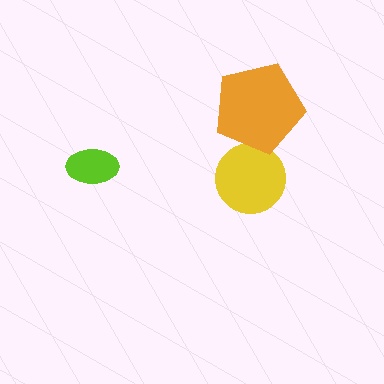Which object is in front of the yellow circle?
The orange pentagon is in front of the yellow circle.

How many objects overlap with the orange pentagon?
1 object overlaps with the orange pentagon.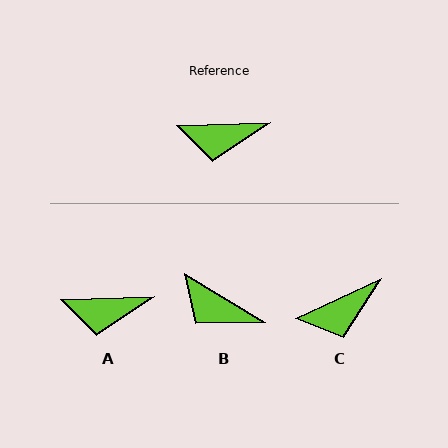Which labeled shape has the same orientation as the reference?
A.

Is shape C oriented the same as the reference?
No, it is off by about 23 degrees.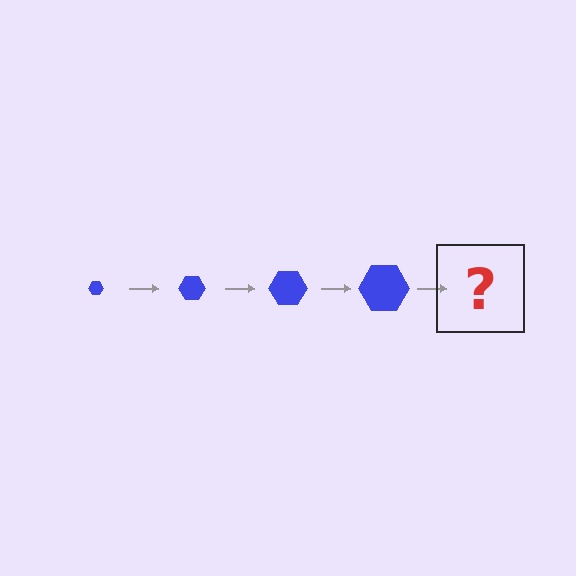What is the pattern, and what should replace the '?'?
The pattern is that the hexagon gets progressively larger each step. The '?' should be a blue hexagon, larger than the previous one.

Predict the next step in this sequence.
The next step is a blue hexagon, larger than the previous one.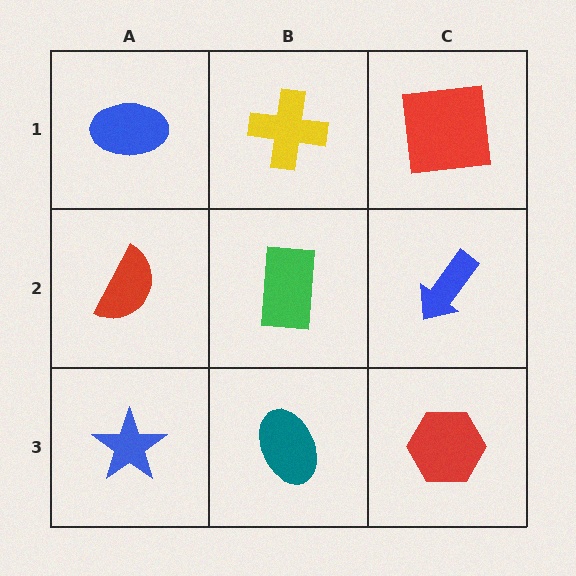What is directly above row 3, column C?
A blue arrow.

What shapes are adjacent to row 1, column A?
A red semicircle (row 2, column A), a yellow cross (row 1, column B).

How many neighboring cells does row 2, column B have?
4.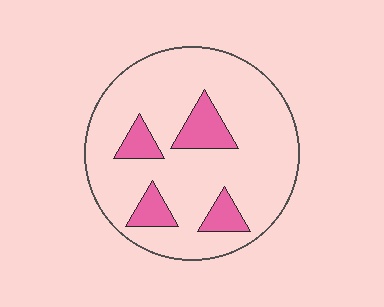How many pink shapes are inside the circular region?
4.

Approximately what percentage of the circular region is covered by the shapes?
Approximately 15%.